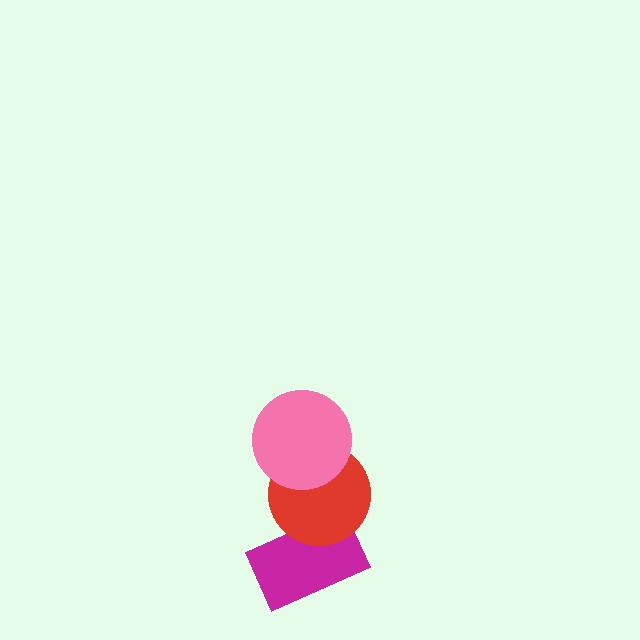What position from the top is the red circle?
The red circle is 2nd from the top.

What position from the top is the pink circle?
The pink circle is 1st from the top.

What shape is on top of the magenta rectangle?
The red circle is on top of the magenta rectangle.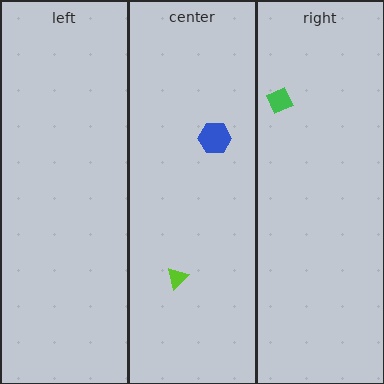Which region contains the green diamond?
The right region.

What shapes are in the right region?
The green diamond.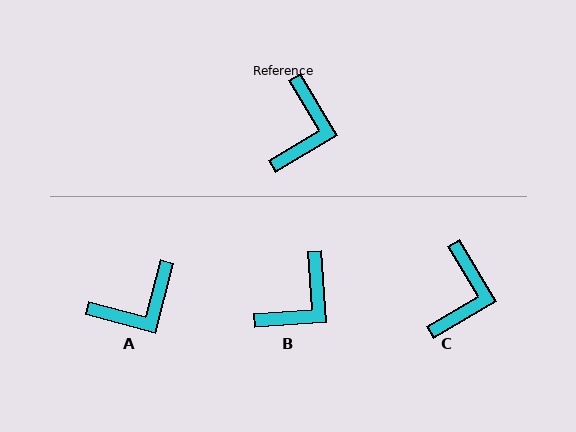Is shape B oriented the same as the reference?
No, it is off by about 27 degrees.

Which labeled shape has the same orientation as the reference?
C.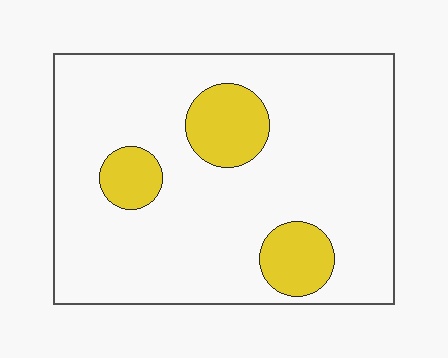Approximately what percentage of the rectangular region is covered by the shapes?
Approximately 15%.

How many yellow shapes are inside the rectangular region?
3.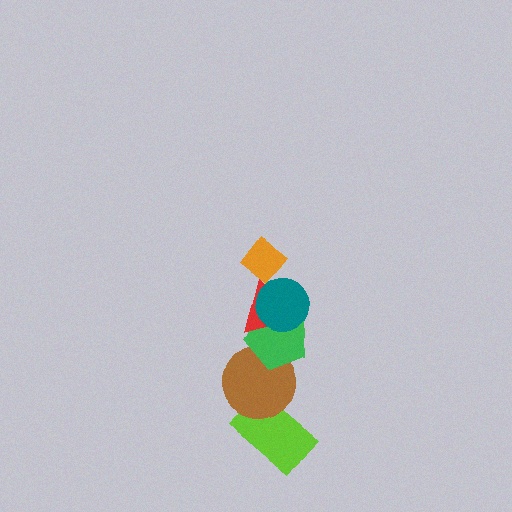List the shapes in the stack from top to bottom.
From top to bottom: the orange diamond, the teal circle, the red triangle, the green pentagon, the brown circle, the lime rectangle.